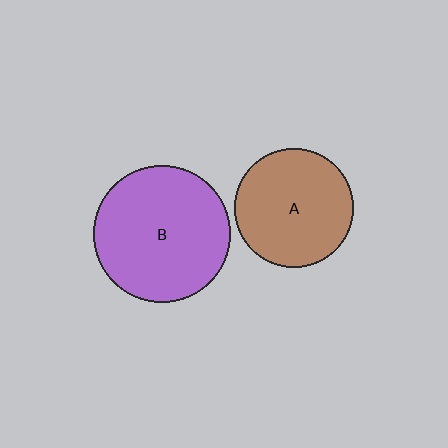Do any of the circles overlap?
No, none of the circles overlap.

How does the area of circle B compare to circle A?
Approximately 1.3 times.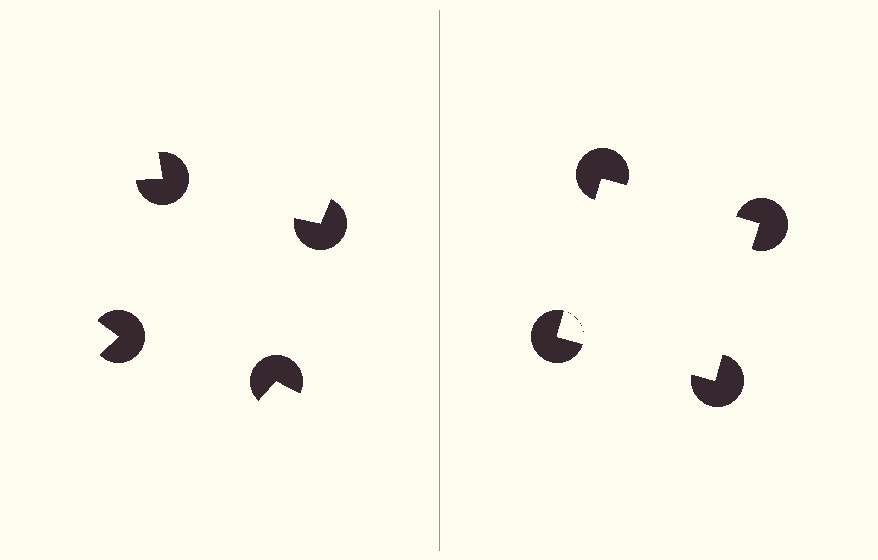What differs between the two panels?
The pac-man discs are positioned identically on both sides; only the wedge orientations differ. On the right they align to a square; on the left they are misaligned.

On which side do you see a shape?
An illusory square appears on the right side. On the left side the wedge cuts are rotated, so no coherent shape forms.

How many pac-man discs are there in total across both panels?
8 — 4 on each side.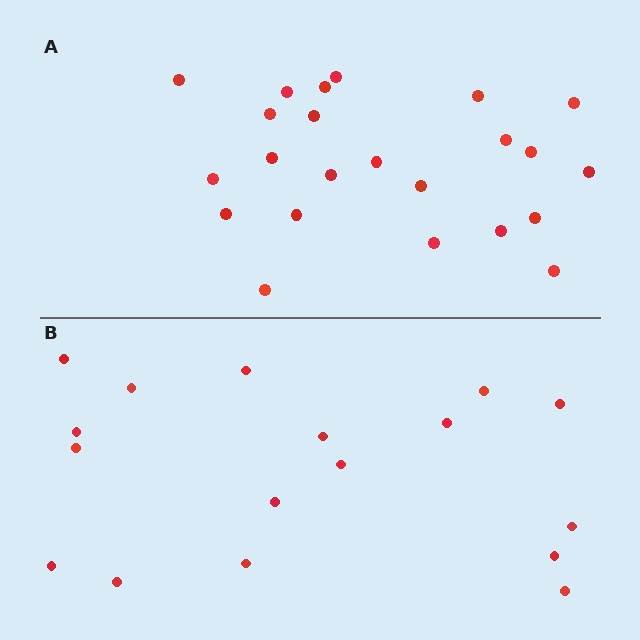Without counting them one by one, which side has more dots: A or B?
Region A (the top region) has more dots.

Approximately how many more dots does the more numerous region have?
Region A has about 6 more dots than region B.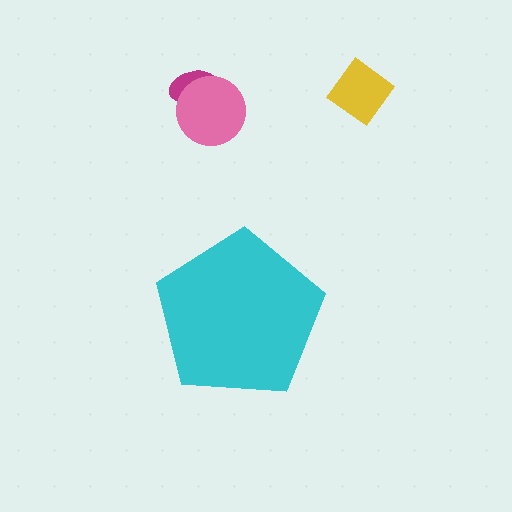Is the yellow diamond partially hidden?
No, the yellow diamond is fully visible.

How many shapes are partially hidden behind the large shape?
0 shapes are partially hidden.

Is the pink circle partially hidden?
No, the pink circle is fully visible.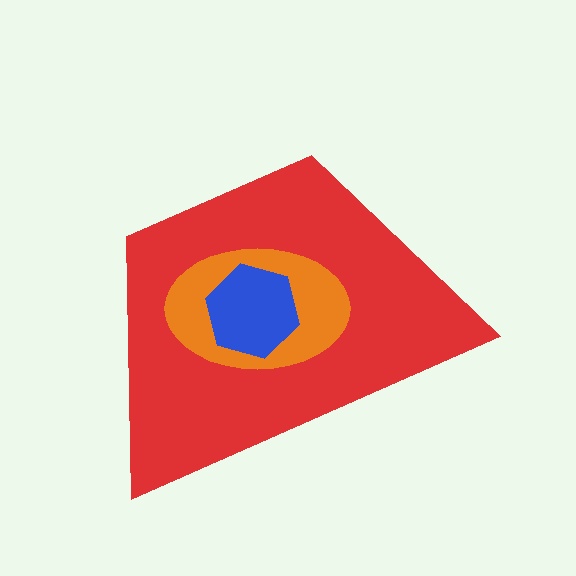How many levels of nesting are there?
3.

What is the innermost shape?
The blue hexagon.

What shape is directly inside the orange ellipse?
The blue hexagon.